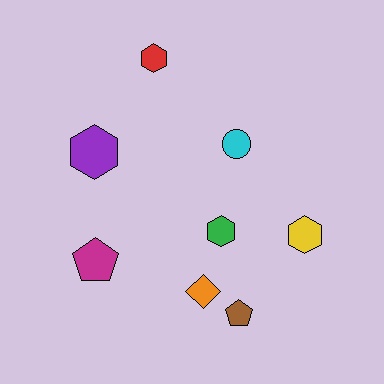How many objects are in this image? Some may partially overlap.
There are 8 objects.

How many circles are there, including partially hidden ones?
There is 1 circle.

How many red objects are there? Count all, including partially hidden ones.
There is 1 red object.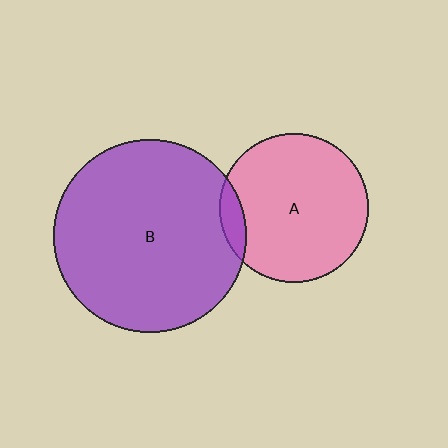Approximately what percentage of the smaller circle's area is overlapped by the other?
Approximately 10%.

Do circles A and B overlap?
Yes.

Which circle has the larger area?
Circle B (purple).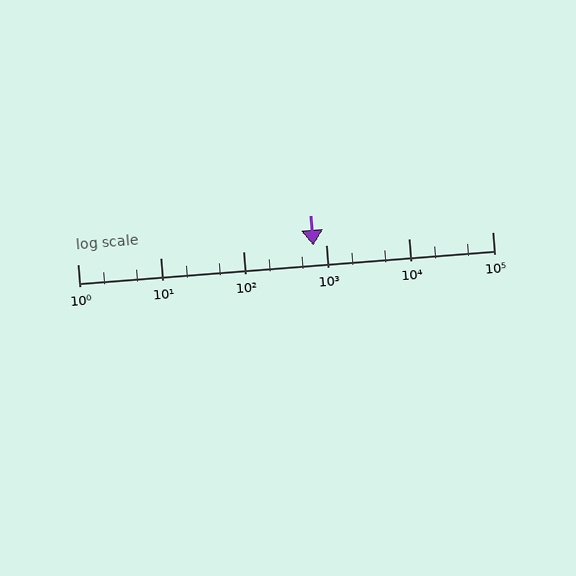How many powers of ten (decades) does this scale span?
The scale spans 5 decades, from 1 to 100000.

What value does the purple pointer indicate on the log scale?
The pointer indicates approximately 700.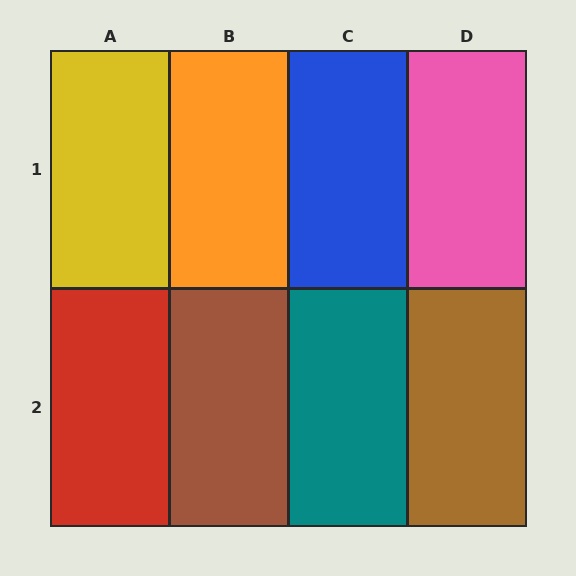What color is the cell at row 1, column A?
Yellow.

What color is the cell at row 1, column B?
Orange.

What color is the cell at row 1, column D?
Pink.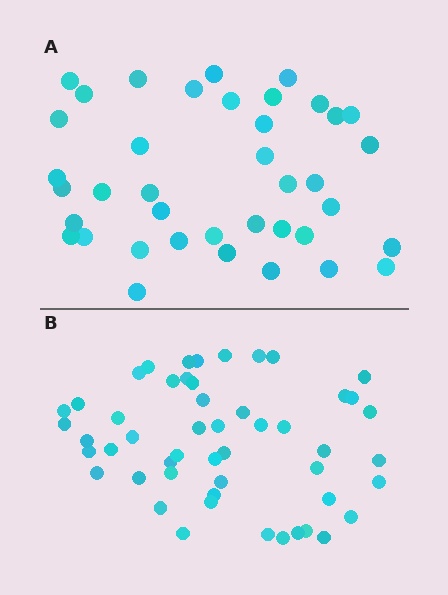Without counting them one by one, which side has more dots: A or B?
Region B (the bottom region) has more dots.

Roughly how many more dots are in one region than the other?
Region B has roughly 12 or so more dots than region A.